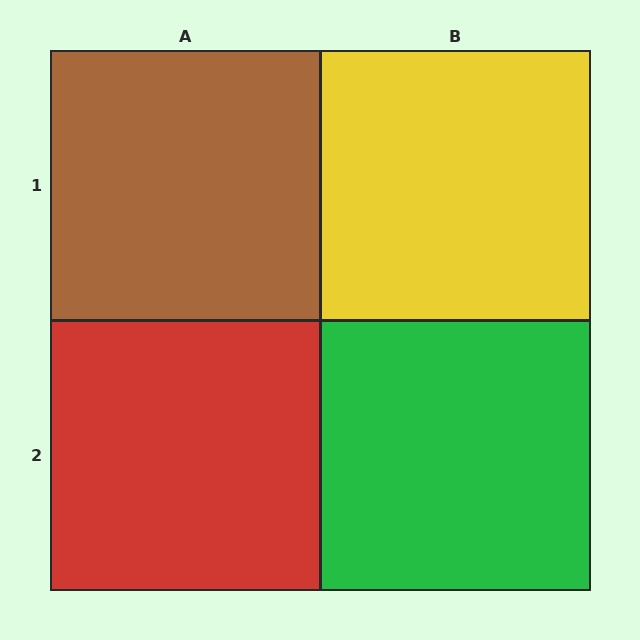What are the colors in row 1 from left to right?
Brown, yellow.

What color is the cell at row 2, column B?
Green.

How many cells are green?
1 cell is green.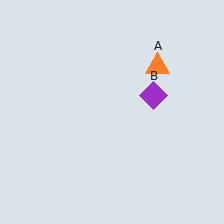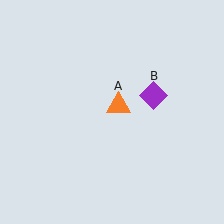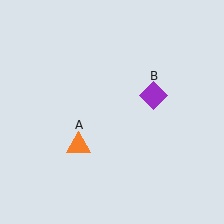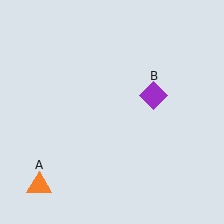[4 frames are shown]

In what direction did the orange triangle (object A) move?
The orange triangle (object A) moved down and to the left.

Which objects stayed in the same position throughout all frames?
Purple diamond (object B) remained stationary.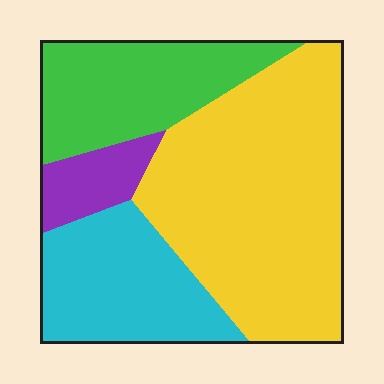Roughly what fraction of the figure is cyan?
Cyan covers 22% of the figure.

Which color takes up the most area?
Yellow, at roughly 50%.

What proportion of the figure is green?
Green takes up less than a quarter of the figure.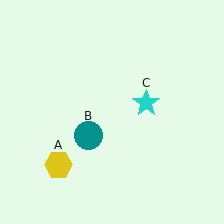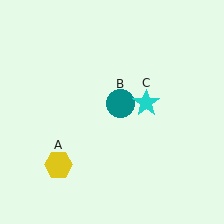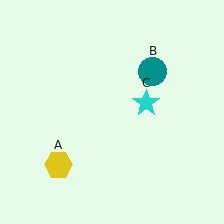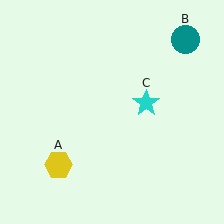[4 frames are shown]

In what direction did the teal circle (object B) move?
The teal circle (object B) moved up and to the right.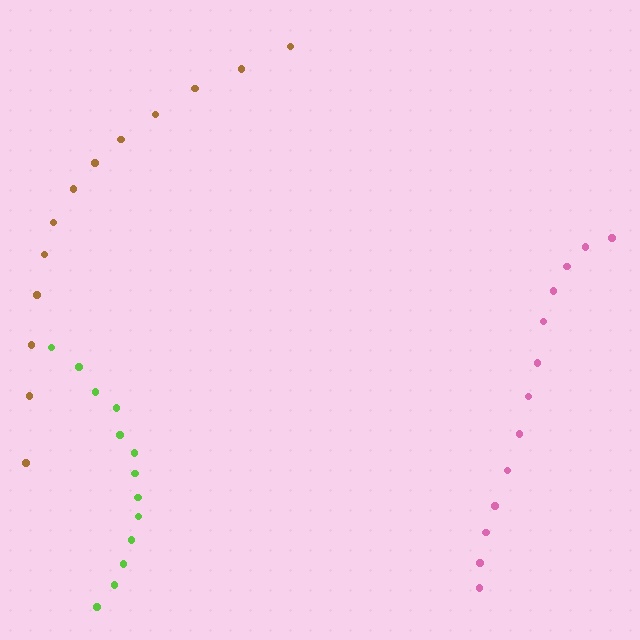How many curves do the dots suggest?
There are 3 distinct paths.